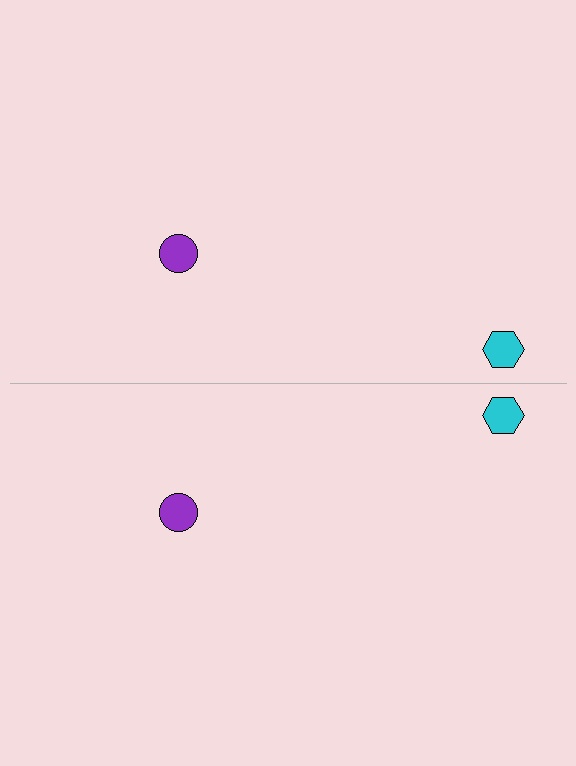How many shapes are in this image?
There are 4 shapes in this image.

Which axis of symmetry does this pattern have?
The pattern has a horizontal axis of symmetry running through the center of the image.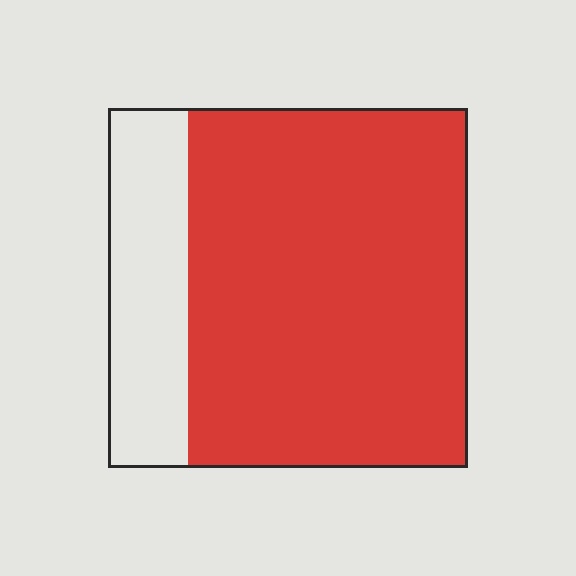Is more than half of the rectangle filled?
Yes.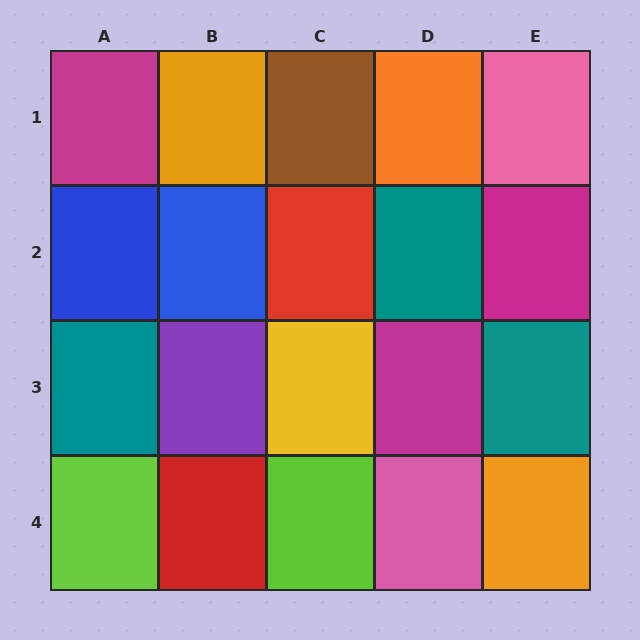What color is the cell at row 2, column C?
Red.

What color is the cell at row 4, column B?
Red.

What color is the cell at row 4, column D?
Pink.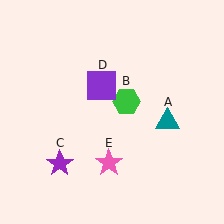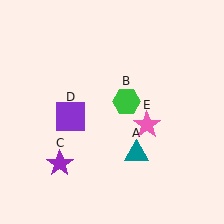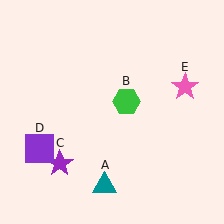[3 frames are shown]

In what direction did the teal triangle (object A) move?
The teal triangle (object A) moved down and to the left.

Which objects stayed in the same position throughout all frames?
Green hexagon (object B) and purple star (object C) remained stationary.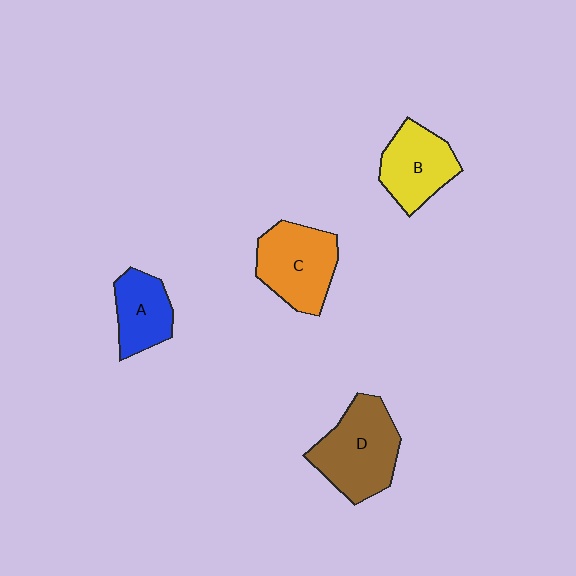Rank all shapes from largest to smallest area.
From largest to smallest: D (brown), C (orange), B (yellow), A (blue).